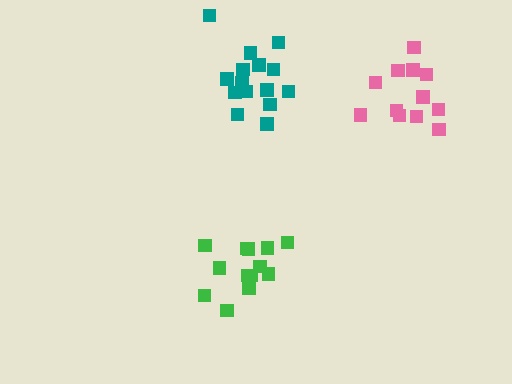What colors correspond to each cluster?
The clusters are colored: green, teal, pink.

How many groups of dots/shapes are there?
There are 3 groups.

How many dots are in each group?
Group 1: 14 dots, Group 2: 15 dots, Group 3: 12 dots (41 total).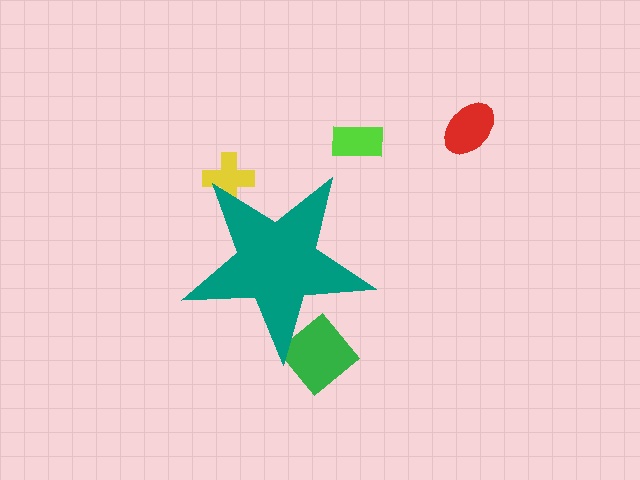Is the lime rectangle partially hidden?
No, the lime rectangle is fully visible.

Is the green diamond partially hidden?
Yes, the green diamond is partially hidden behind the teal star.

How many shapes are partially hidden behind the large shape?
2 shapes are partially hidden.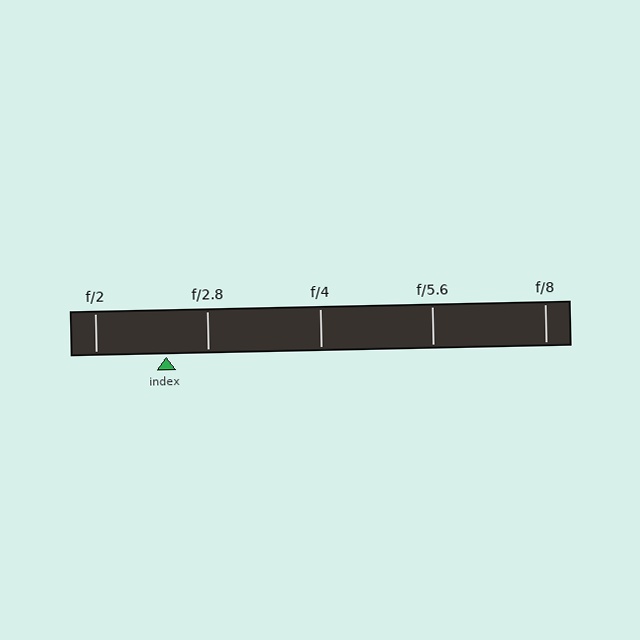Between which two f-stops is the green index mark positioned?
The index mark is between f/2 and f/2.8.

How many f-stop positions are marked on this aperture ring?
There are 5 f-stop positions marked.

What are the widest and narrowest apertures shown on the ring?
The widest aperture shown is f/2 and the narrowest is f/8.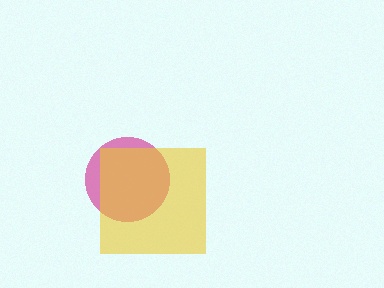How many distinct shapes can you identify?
There are 2 distinct shapes: a magenta circle, a yellow square.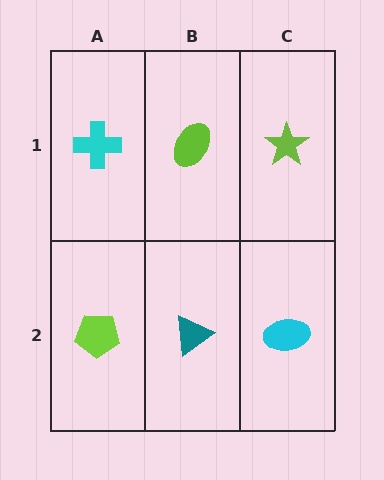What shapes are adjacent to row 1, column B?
A teal triangle (row 2, column B), a cyan cross (row 1, column A), a lime star (row 1, column C).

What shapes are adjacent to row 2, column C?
A lime star (row 1, column C), a teal triangle (row 2, column B).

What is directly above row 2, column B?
A lime ellipse.